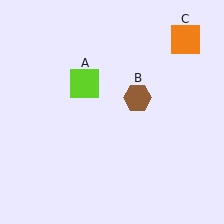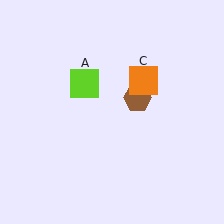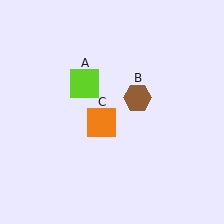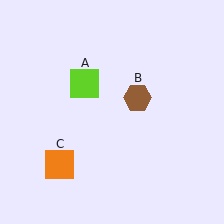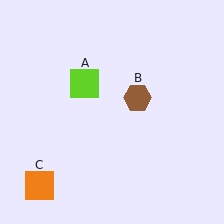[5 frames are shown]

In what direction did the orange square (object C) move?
The orange square (object C) moved down and to the left.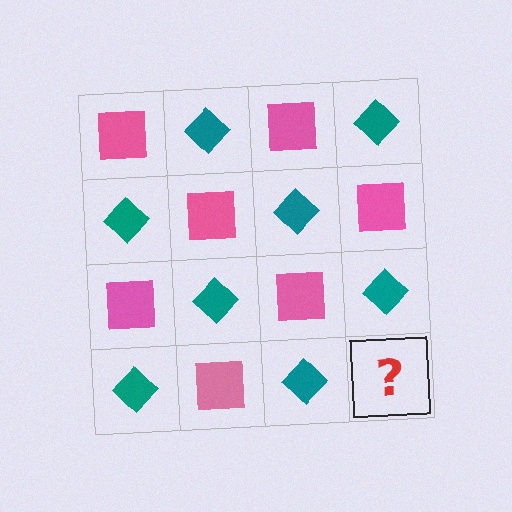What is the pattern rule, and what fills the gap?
The rule is that it alternates pink square and teal diamond in a checkerboard pattern. The gap should be filled with a pink square.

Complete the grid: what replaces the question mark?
The question mark should be replaced with a pink square.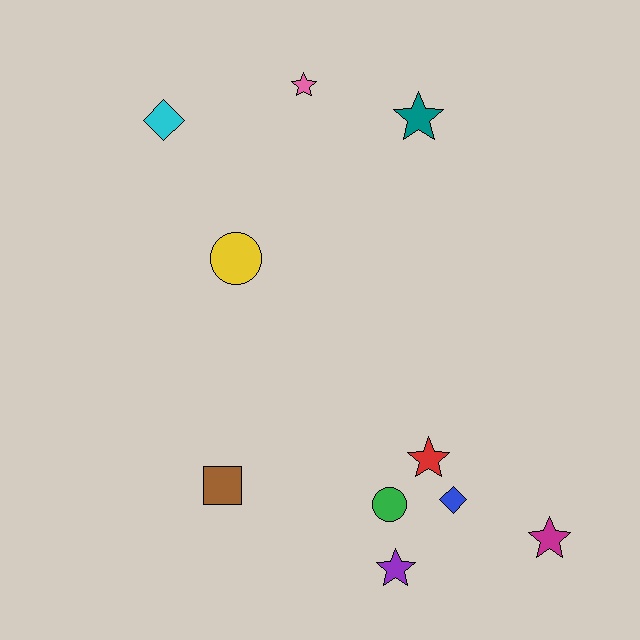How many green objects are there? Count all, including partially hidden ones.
There is 1 green object.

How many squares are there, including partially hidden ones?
There is 1 square.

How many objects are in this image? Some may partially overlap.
There are 10 objects.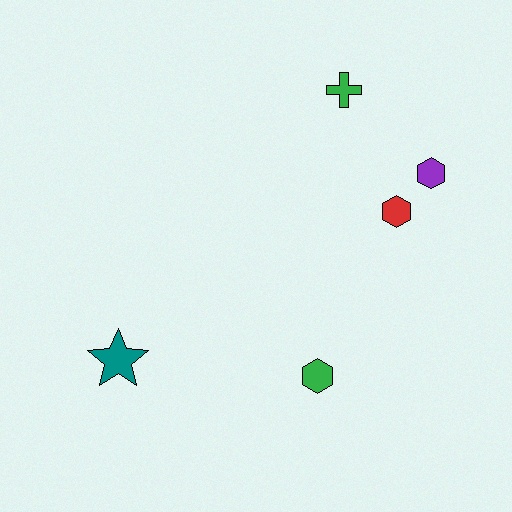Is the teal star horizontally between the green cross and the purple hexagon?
No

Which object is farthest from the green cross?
The teal star is farthest from the green cross.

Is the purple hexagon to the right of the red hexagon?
Yes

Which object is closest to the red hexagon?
The purple hexagon is closest to the red hexagon.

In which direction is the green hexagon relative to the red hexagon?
The green hexagon is below the red hexagon.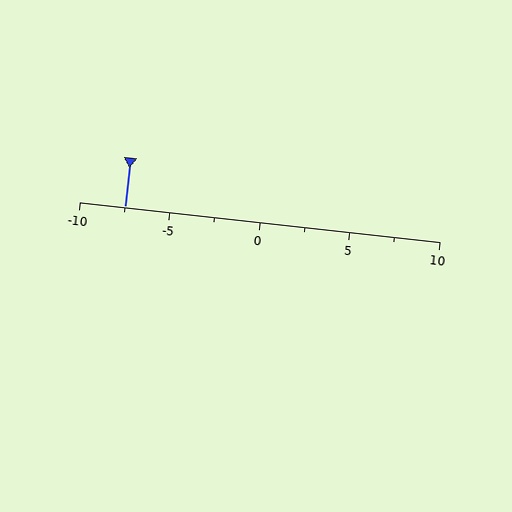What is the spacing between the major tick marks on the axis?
The major ticks are spaced 5 apart.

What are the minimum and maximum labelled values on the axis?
The axis runs from -10 to 10.